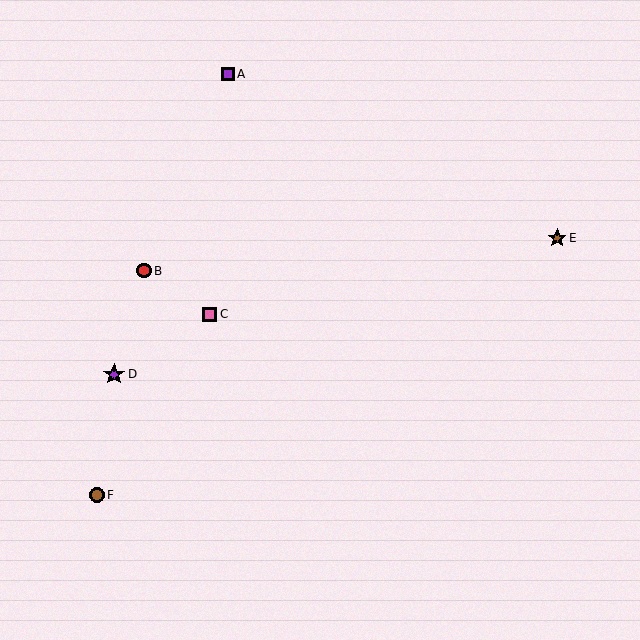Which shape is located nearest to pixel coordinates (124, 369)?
The purple star (labeled D) at (114, 374) is nearest to that location.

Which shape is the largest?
The purple star (labeled D) is the largest.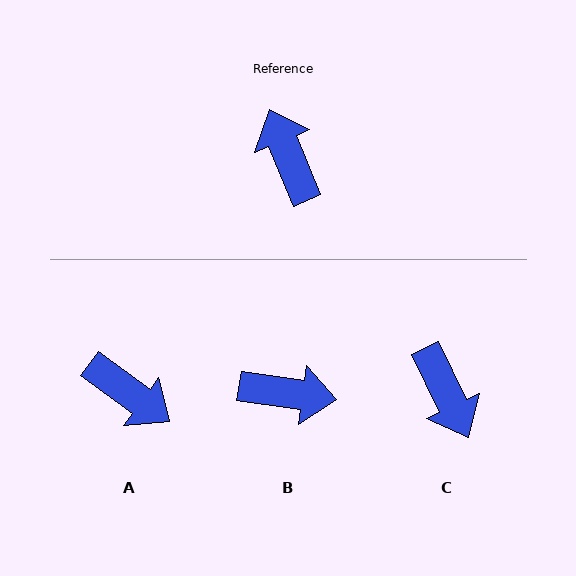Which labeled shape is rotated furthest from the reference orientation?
C, about 177 degrees away.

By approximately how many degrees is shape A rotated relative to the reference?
Approximately 149 degrees clockwise.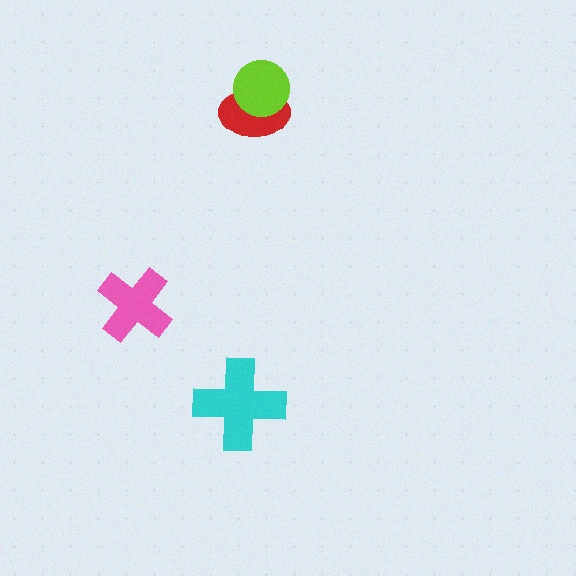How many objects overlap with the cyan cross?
0 objects overlap with the cyan cross.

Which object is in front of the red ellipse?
The lime circle is in front of the red ellipse.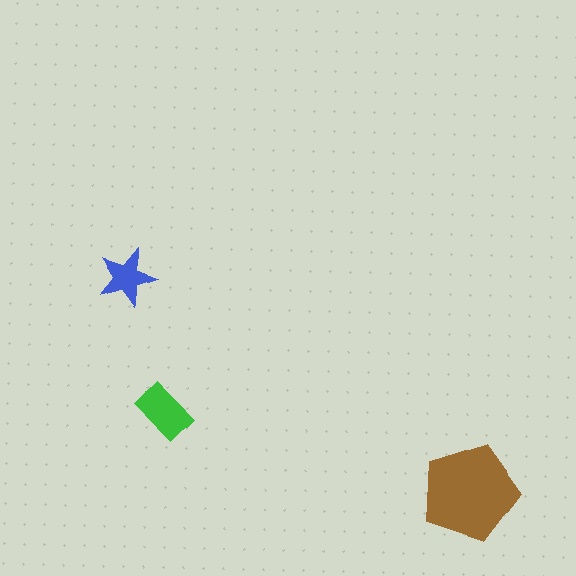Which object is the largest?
The brown pentagon.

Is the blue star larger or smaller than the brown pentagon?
Smaller.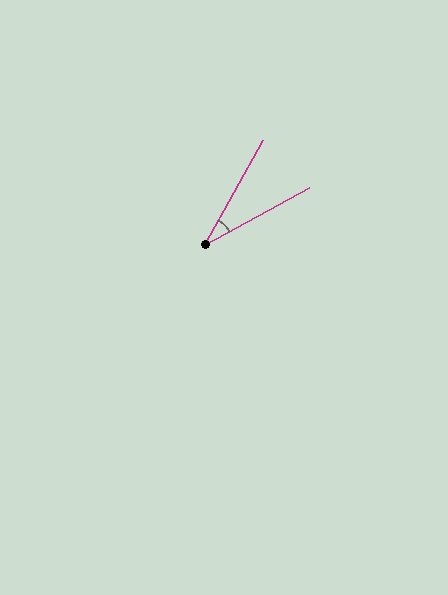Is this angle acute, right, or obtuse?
It is acute.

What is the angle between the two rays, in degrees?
Approximately 32 degrees.